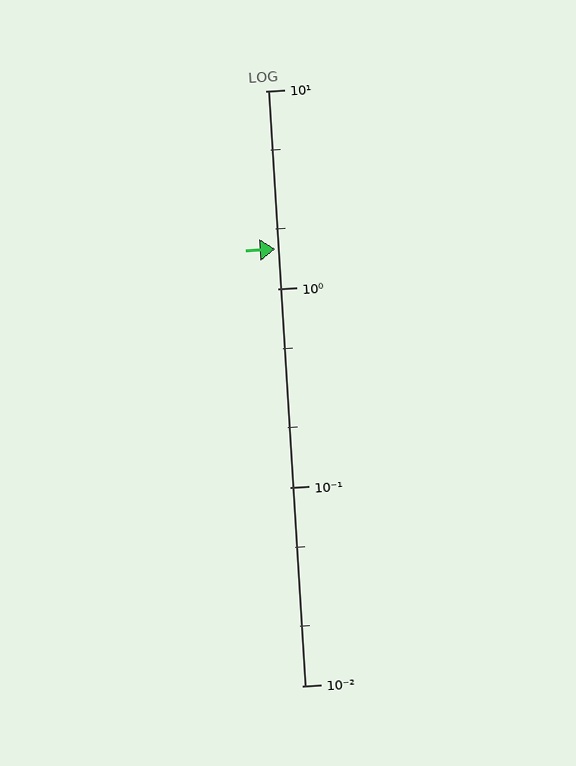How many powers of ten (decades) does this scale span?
The scale spans 3 decades, from 0.01 to 10.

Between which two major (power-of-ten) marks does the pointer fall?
The pointer is between 1 and 10.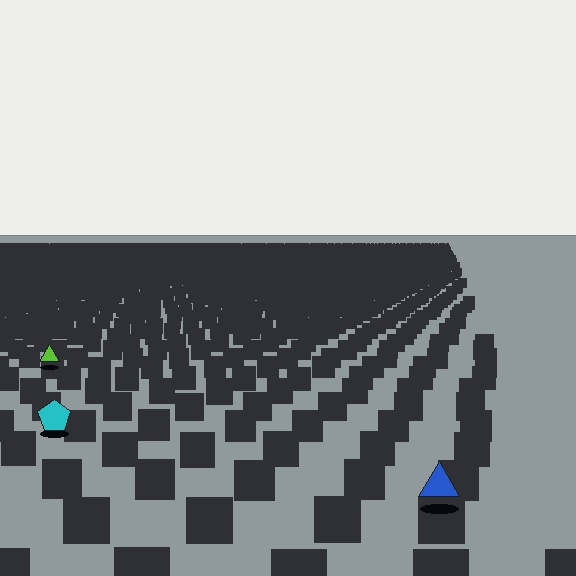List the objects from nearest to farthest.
From nearest to farthest: the blue triangle, the cyan pentagon, the lime triangle.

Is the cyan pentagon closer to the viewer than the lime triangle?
Yes. The cyan pentagon is closer — you can tell from the texture gradient: the ground texture is coarser near it.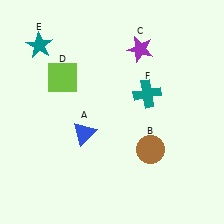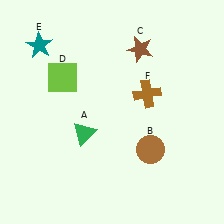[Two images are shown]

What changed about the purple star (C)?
In Image 1, C is purple. In Image 2, it changed to brown.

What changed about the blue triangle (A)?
In Image 1, A is blue. In Image 2, it changed to green.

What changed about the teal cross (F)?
In Image 1, F is teal. In Image 2, it changed to brown.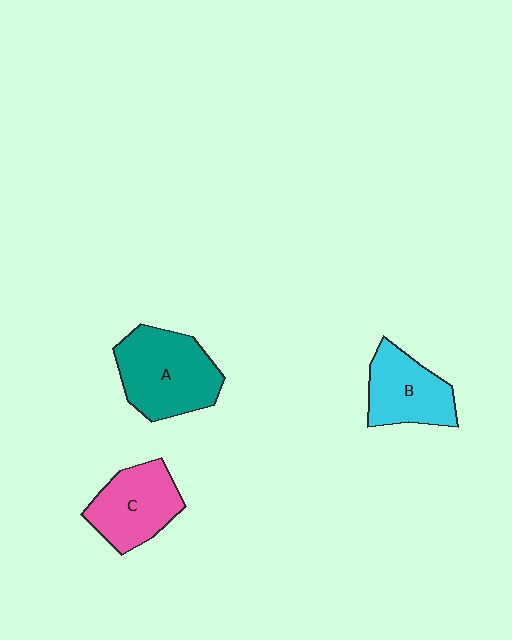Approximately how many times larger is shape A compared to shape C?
Approximately 1.3 times.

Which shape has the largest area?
Shape A (teal).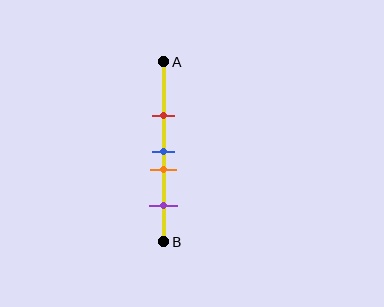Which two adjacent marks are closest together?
The blue and orange marks are the closest adjacent pair.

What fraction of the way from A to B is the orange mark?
The orange mark is approximately 60% (0.6) of the way from A to B.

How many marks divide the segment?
There are 4 marks dividing the segment.